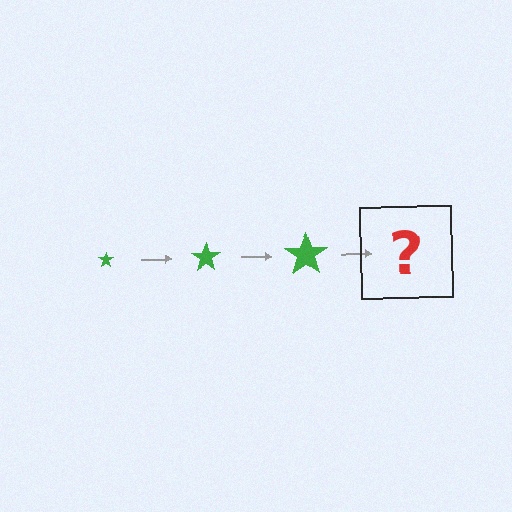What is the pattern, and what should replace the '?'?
The pattern is that the star gets progressively larger each step. The '?' should be a green star, larger than the previous one.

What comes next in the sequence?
The next element should be a green star, larger than the previous one.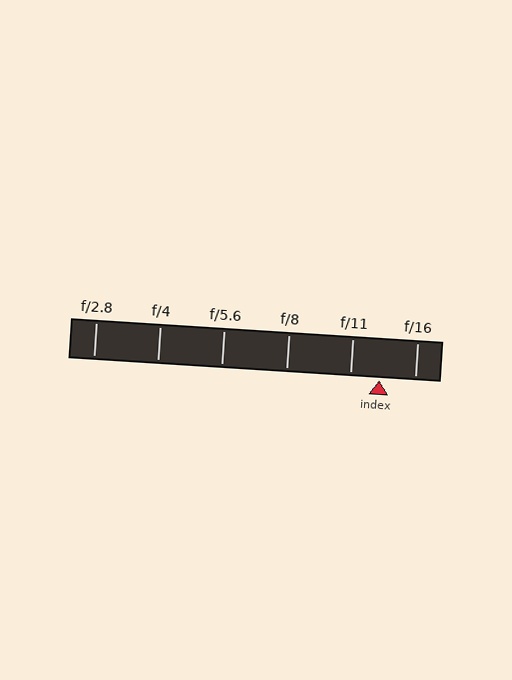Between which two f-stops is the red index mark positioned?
The index mark is between f/11 and f/16.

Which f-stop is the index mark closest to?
The index mark is closest to f/11.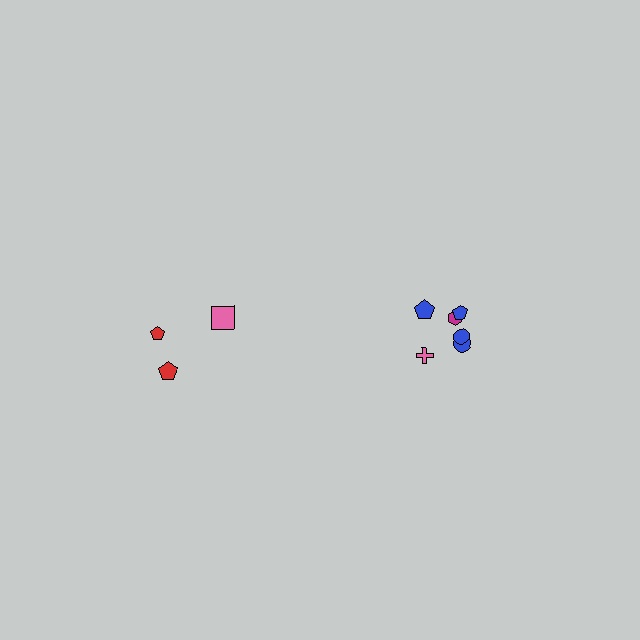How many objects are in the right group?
There are 6 objects.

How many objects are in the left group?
There are 3 objects.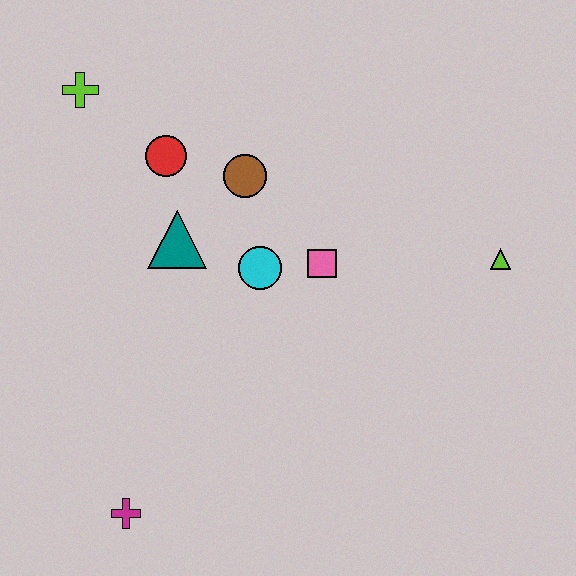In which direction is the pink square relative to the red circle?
The pink square is to the right of the red circle.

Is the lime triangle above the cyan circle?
Yes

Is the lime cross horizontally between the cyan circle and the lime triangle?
No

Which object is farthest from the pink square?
The magenta cross is farthest from the pink square.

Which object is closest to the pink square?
The cyan circle is closest to the pink square.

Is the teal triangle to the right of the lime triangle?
No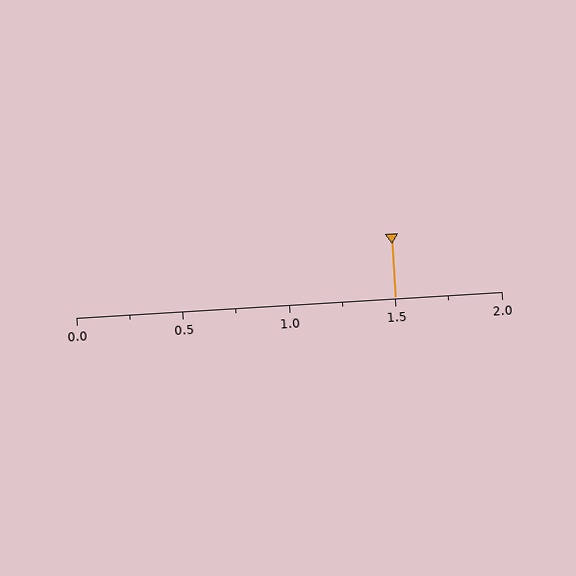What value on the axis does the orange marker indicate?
The marker indicates approximately 1.5.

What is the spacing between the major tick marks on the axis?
The major ticks are spaced 0.5 apart.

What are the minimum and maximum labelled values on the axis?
The axis runs from 0.0 to 2.0.